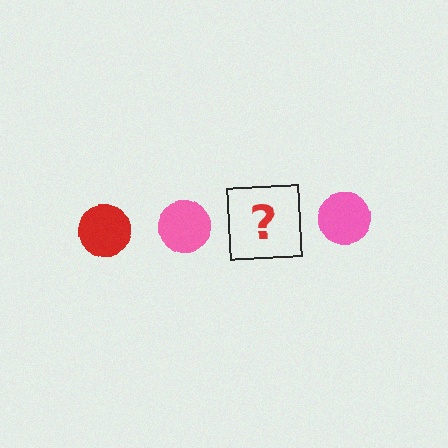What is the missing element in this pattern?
The missing element is a red circle.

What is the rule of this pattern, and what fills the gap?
The rule is that the pattern cycles through red, pink circles. The gap should be filled with a red circle.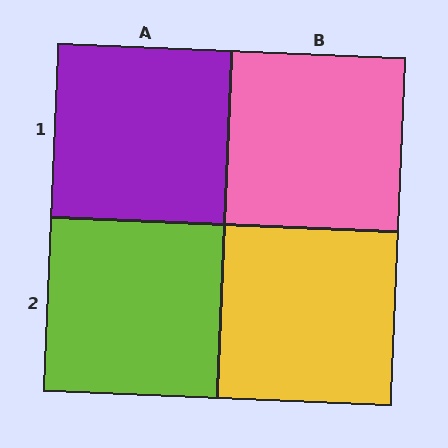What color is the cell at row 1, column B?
Pink.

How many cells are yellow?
1 cell is yellow.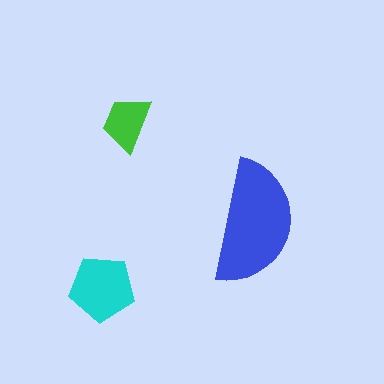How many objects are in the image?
There are 3 objects in the image.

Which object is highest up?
The green trapezoid is topmost.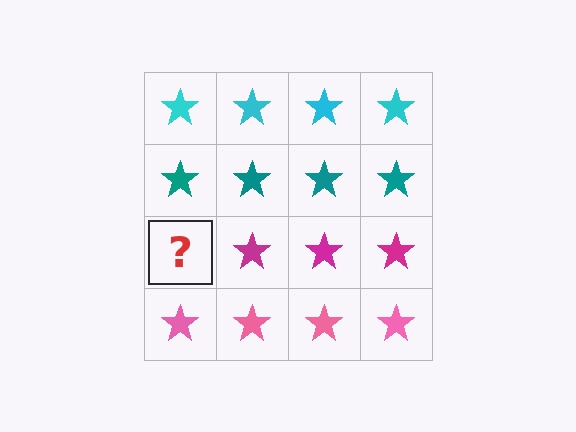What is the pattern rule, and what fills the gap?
The rule is that each row has a consistent color. The gap should be filled with a magenta star.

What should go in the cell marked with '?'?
The missing cell should contain a magenta star.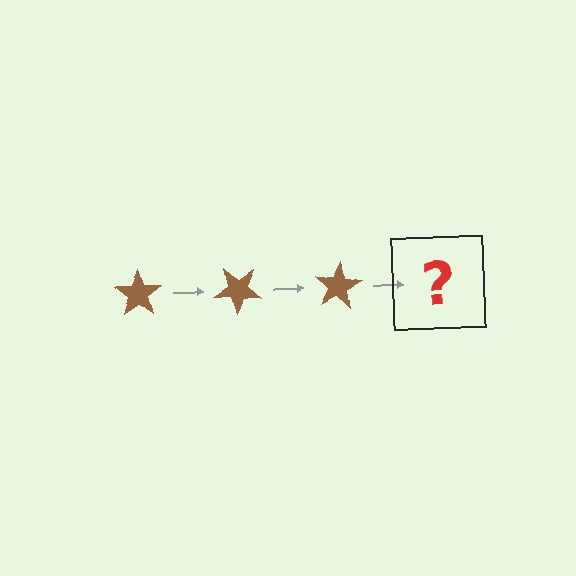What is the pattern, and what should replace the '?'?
The pattern is that the star rotates 40 degrees each step. The '?' should be a brown star rotated 120 degrees.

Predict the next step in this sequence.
The next step is a brown star rotated 120 degrees.